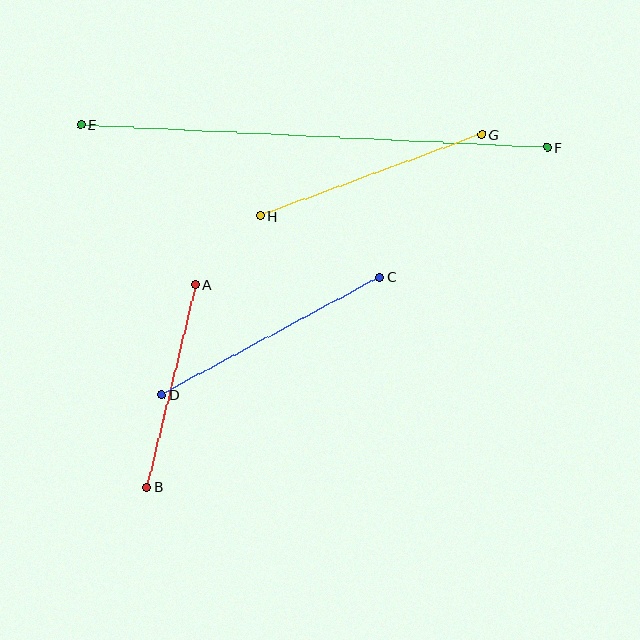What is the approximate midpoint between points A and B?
The midpoint is at approximately (171, 386) pixels.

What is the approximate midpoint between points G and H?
The midpoint is at approximately (371, 175) pixels.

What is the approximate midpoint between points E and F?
The midpoint is at approximately (314, 136) pixels.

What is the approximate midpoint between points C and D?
The midpoint is at approximately (271, 336) pixels.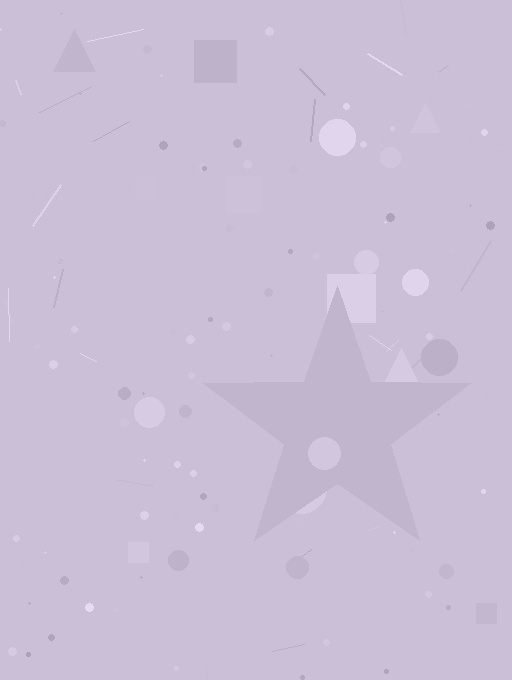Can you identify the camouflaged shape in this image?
The camouflaged shape is a star.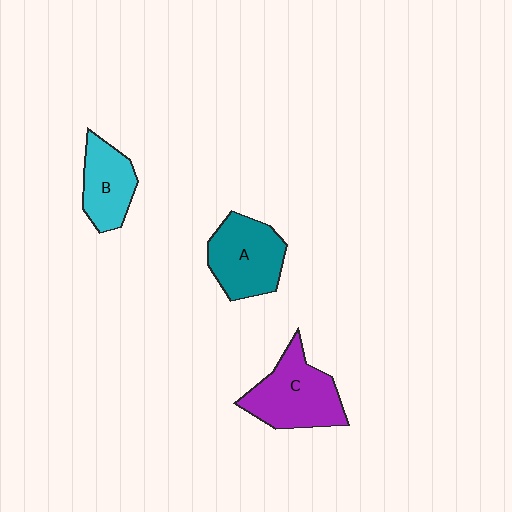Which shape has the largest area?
Shape C (purple).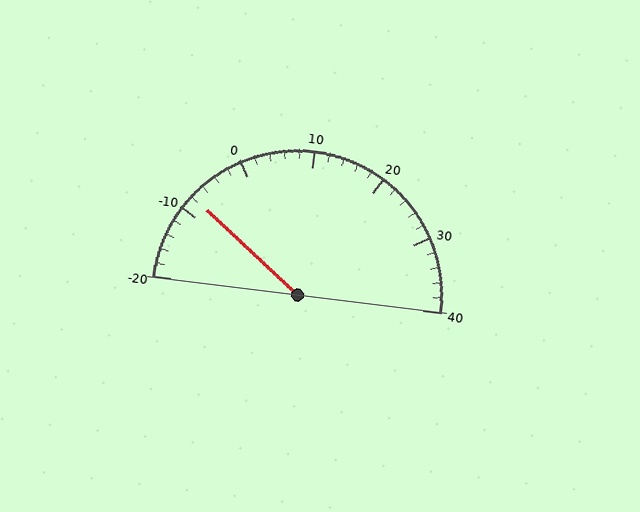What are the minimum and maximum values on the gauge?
The gauge ranges from -20 to 40.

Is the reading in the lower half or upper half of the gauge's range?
The reading is in the lower half of the range (-20 to 40).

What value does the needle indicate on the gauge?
The needle indicates approximately -8.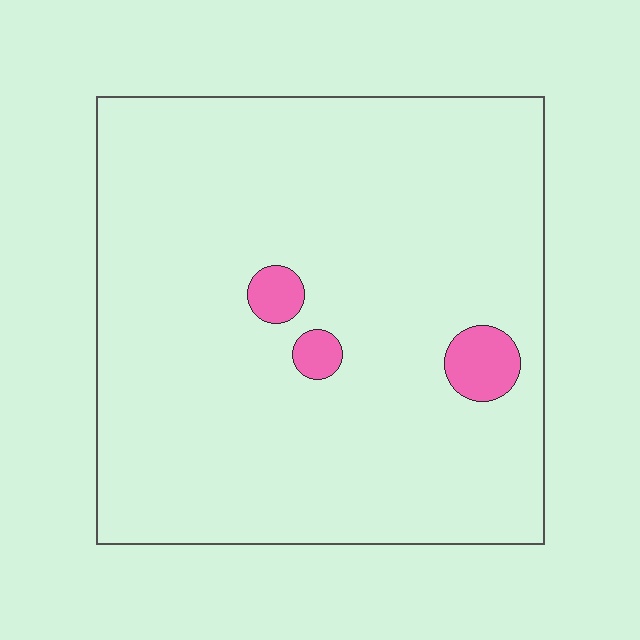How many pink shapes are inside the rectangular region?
3.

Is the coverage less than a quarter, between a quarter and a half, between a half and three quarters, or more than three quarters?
Less than a quarter.